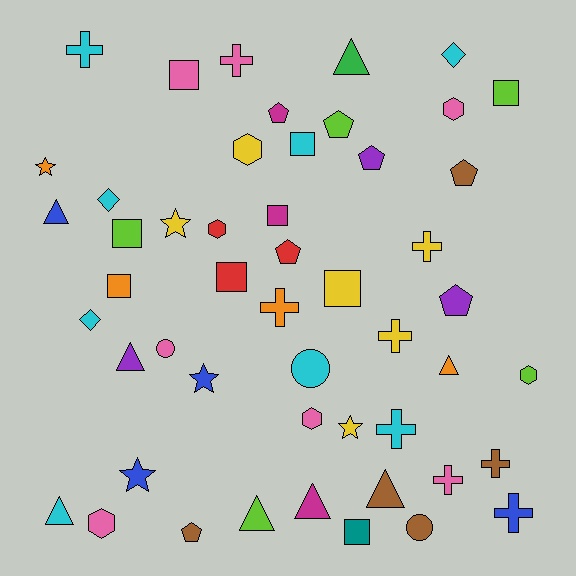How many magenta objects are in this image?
There are 3 magenta objects.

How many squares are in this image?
There are 9 squares.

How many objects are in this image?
There are 50 objects.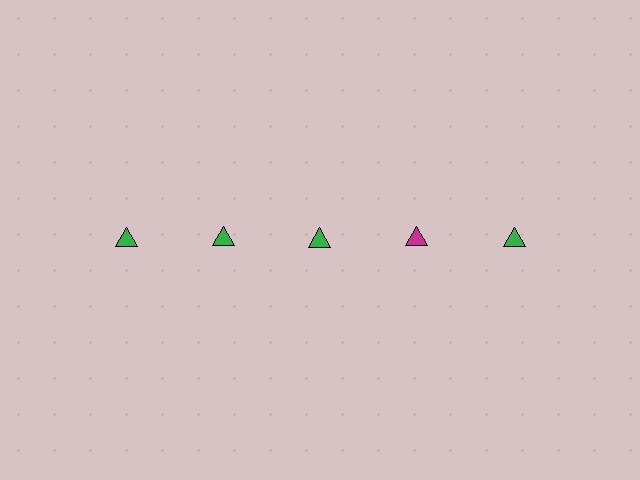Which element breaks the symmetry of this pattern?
The magenta triangle in the top row, second from right column breaks the symmetry. All other shapes are green triangles.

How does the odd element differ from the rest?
It has a different color: magenta instead of green.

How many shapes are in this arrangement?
There are 5 shapes arranged in a grid pattern.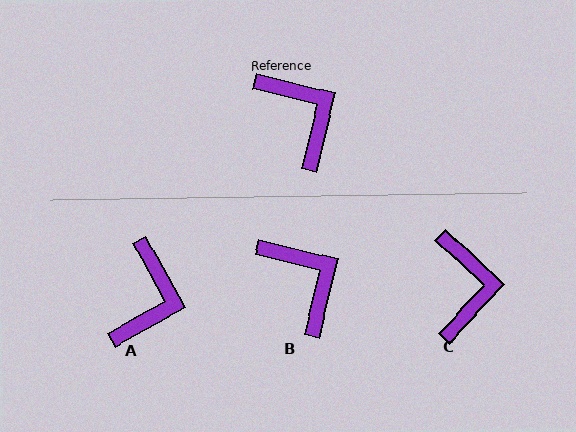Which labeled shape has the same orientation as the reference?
B.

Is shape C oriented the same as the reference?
No, it is off by about 29 degrees.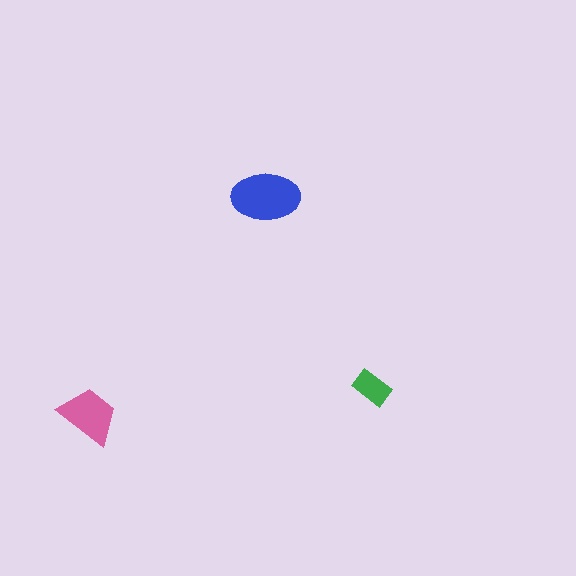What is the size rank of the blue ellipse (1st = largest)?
1st.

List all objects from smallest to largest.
The green rectangle, the pink trapezoid, the blue ellipse.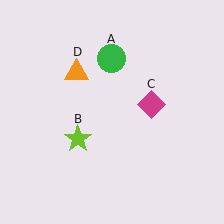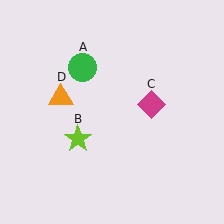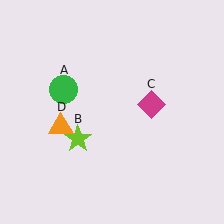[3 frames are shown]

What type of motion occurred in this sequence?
The green circle (object A), orange triangle (object D) rotated counterclockwise around the center of the scene.